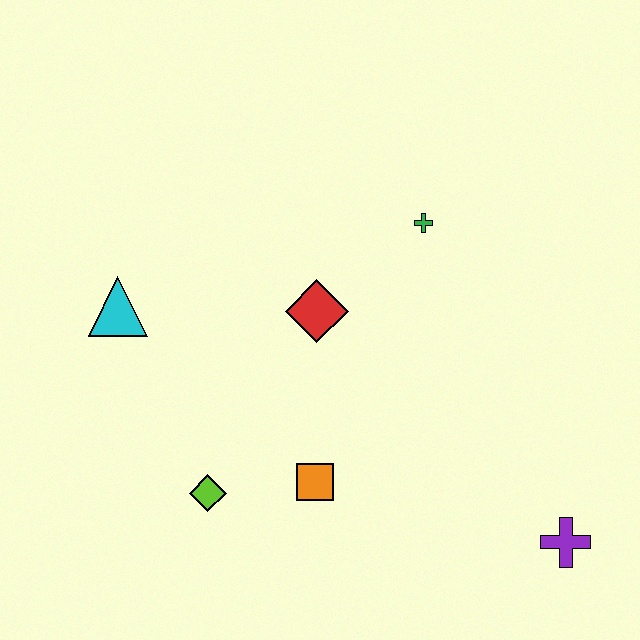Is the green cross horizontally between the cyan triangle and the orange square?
No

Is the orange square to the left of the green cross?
Yes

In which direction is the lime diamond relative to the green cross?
The lime diamond is below the green cross.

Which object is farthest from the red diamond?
The purple cross is farthest from the red diamond.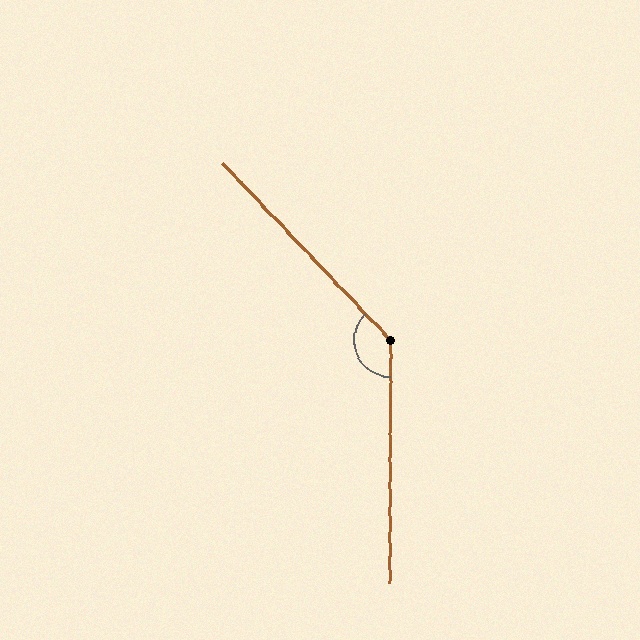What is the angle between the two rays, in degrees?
Approximately 136 degrees.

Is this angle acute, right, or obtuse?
It is obtuse.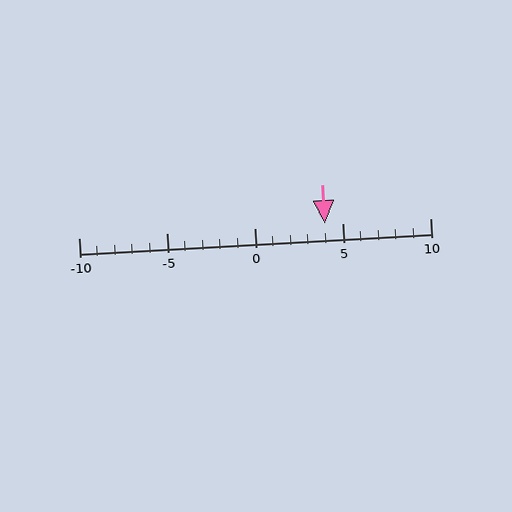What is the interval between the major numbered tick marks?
The major tick marks are spaced 5 units apart.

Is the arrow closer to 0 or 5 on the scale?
The arrow is closer to 5.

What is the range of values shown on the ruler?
The ruler shows values from -10 to 10.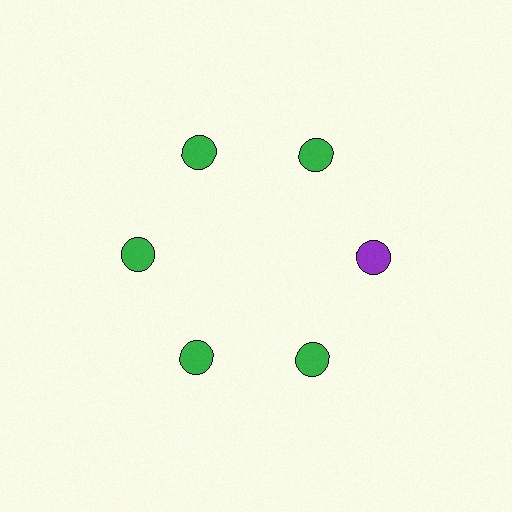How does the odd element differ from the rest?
It has a different color: purple instead of green.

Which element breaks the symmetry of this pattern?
The purple circle at roughly the 3 o'clock position breaks the symmetry. All other shapes are green circles.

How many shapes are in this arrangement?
There are 6 shapes arranged in a ring pattern.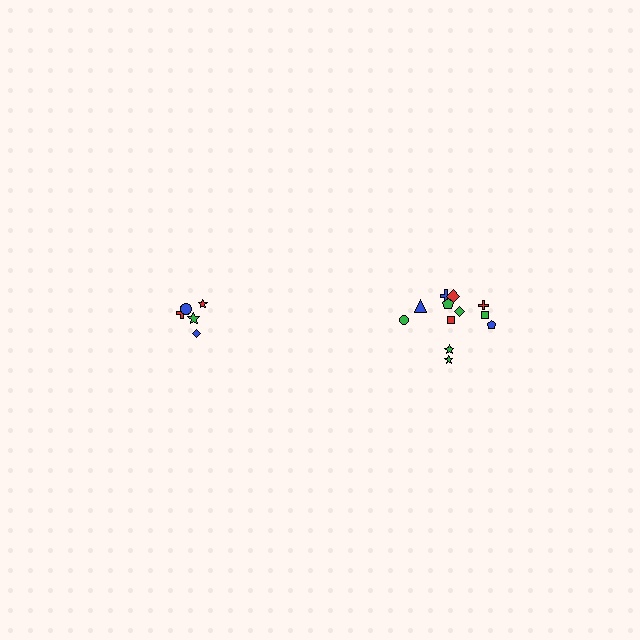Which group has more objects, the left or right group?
The right group.